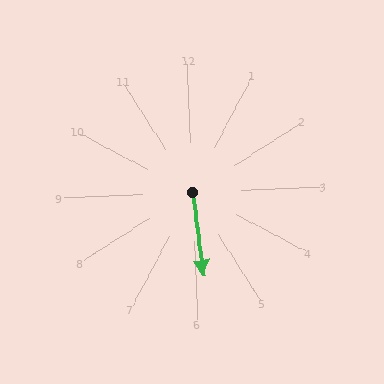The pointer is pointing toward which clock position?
Roughly 6 o'clock.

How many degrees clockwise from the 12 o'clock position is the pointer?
Approximately 175 degrees.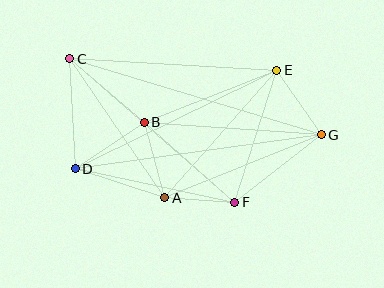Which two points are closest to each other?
Points A and F are closest to each other.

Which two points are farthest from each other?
Points C and G are farthest from each other.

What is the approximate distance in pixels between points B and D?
The distance between B and D is approximately 83 pixels.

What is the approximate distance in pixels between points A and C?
The distance between A and C is approximately 169 pixels.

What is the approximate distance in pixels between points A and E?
The distance between A and E is approximately 170 pixels.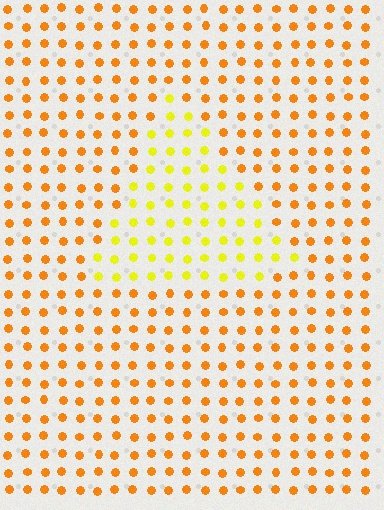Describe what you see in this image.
The image is filled with small orange elements in a uniform arrangement. A triangle-shaped region is visible where the elements are tinted to a slightly different hue, forming a subtle color boundary.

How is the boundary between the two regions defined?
The boundary is defined purely by a slight shift in hue (about 33 degrees). Spacing, size, and orientation are identical on both sides.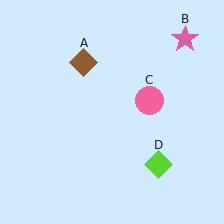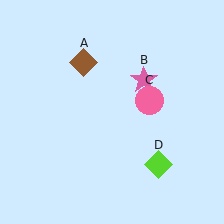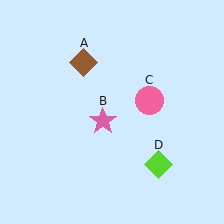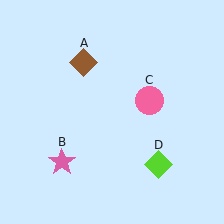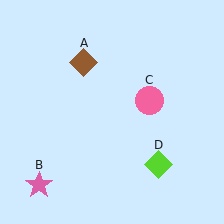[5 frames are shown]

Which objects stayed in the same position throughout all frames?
Brown diamond (object A) and pink circle (object C) and lime diamond (object D) remained stationary.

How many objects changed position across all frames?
1 object changed position: pink star (object B).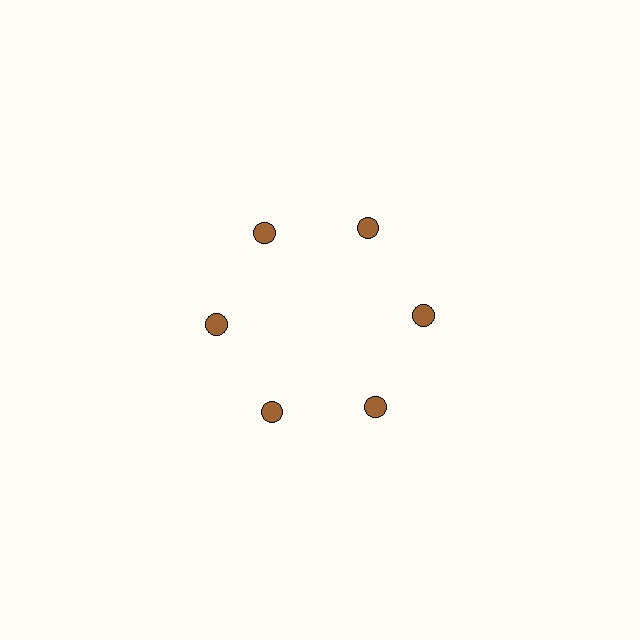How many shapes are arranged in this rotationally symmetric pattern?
There are 6 shapes, arranged in 6 groups of 1.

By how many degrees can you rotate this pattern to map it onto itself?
The pattern maps onto itself every 60 degrees of rotation.